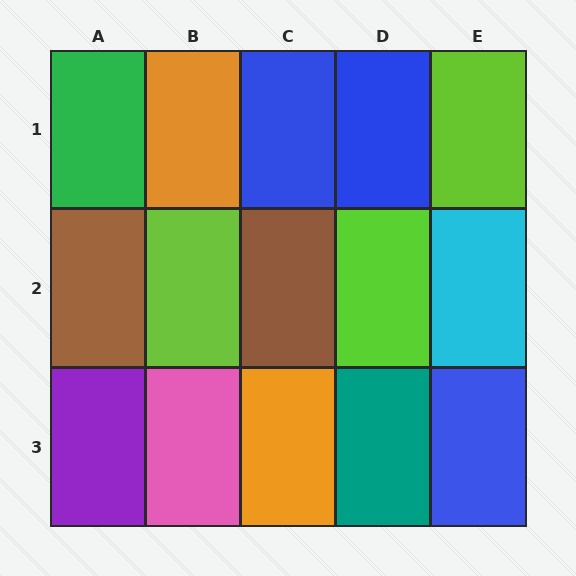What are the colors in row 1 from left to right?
Green, orange, blue, blue, lime.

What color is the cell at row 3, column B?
Pink.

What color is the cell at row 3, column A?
Purple.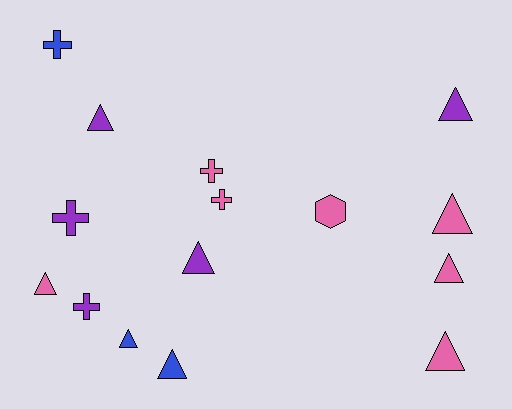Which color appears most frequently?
Pink, with 7 objects.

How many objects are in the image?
There are 15 objects.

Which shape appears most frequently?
Triangle, with 9 objects.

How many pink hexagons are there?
There is 1 pink hexagon.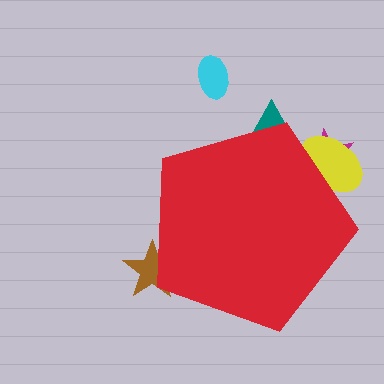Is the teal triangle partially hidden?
Yes, the teal triangle is partially hidden behind the red pentagon.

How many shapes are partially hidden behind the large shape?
4 shapes are partially hidden.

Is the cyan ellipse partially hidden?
No, the cyan ellipse is fully visible.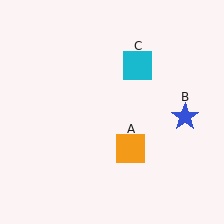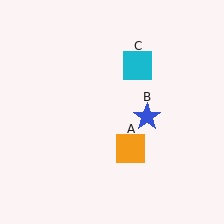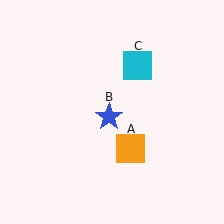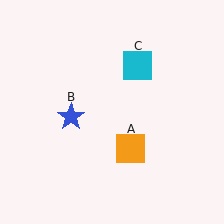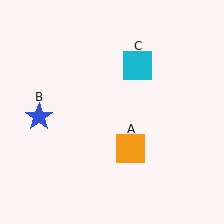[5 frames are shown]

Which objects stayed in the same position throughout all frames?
Orange square (object A) and cyan square (object C) remained stationary.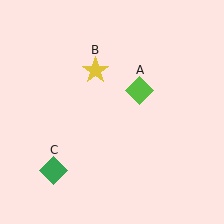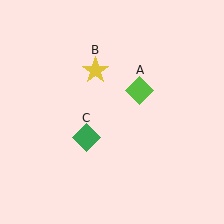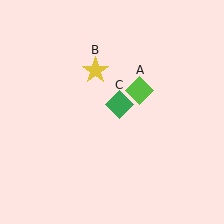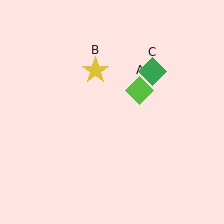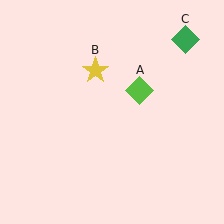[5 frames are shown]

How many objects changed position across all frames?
1 object changed position: green diamond (object C).